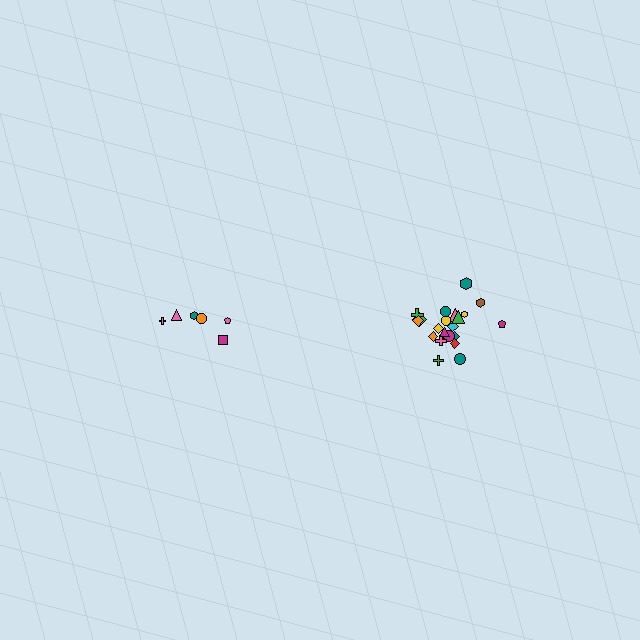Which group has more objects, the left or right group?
The right group.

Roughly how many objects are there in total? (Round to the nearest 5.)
Roughly 30 objects in total.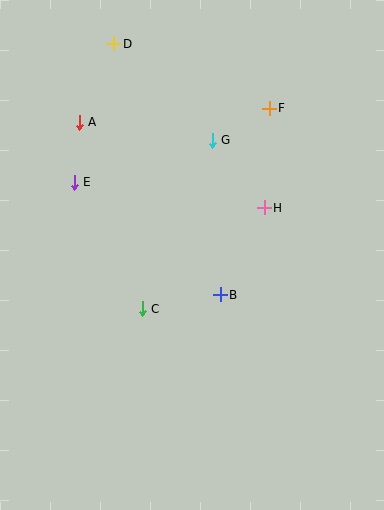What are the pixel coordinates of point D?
Point D is at (114, 44).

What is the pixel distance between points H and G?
The distance between H and G is 85 pixels.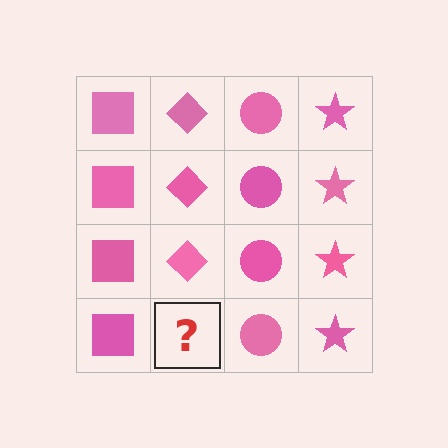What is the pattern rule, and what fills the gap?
The rule is that each column has a consistent shape. The gap should be filled with a pink diamond.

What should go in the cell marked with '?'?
The missing cell should contain a pink diamond.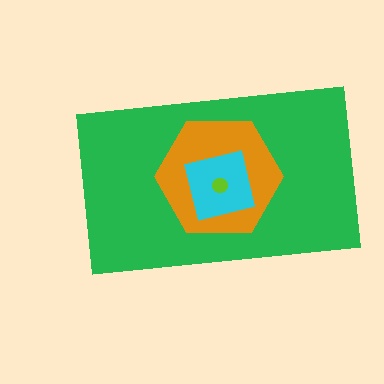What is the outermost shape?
The green rectangle.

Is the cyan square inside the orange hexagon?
Yes.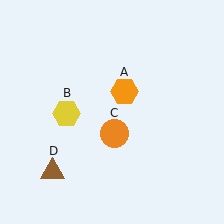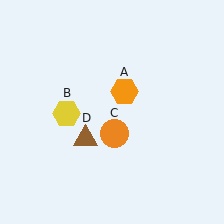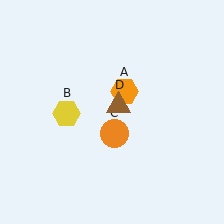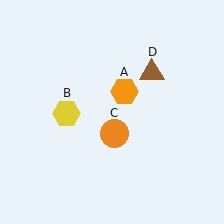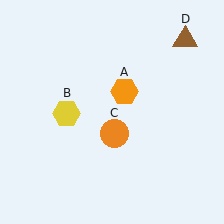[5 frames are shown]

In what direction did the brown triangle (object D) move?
The brown triangle (object D) moved up and to the right.